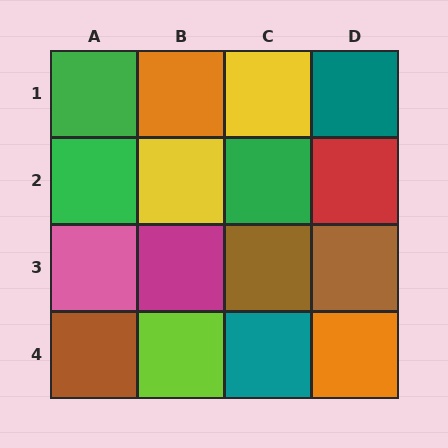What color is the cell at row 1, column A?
Green.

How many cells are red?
1 cell is red.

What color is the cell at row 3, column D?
Brown.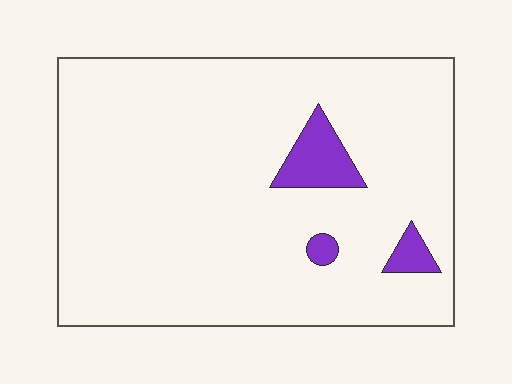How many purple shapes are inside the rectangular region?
3.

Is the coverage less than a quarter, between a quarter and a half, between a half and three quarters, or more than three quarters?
Less than a quarter.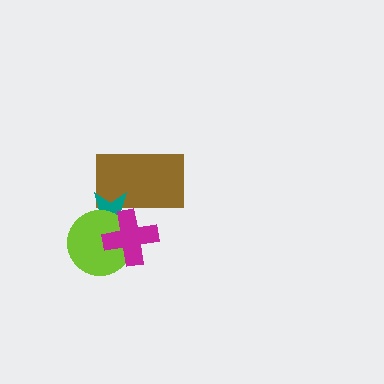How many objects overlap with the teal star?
3 objects overlap with the teal star.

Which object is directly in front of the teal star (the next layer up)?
The lime circle is directly in front of the teal star.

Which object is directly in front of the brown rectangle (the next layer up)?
The teal star is directly in front of the brown rectangle.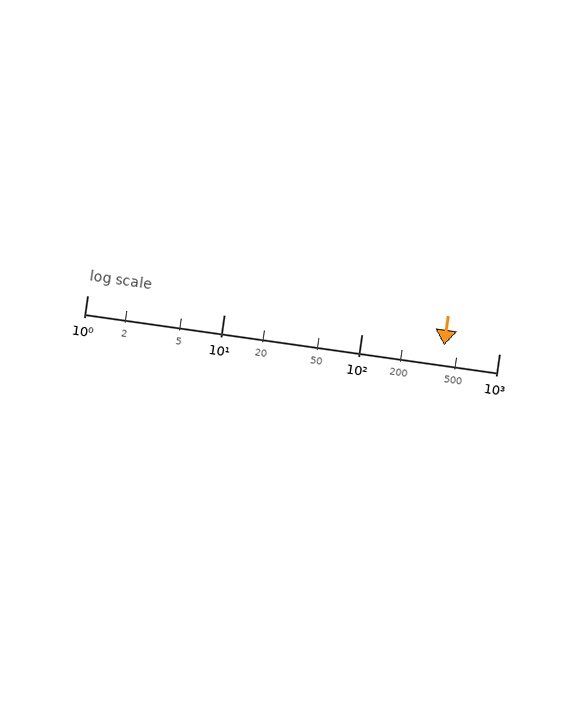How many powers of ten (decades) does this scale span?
The scale spans 3 decades, from 1 to 1000.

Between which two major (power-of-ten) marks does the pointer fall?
The pointer is between 100 and 1000.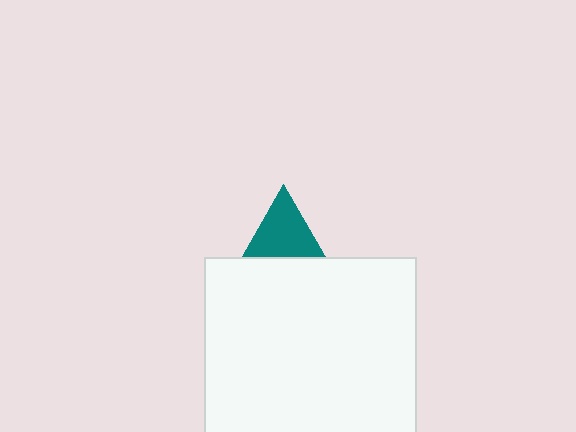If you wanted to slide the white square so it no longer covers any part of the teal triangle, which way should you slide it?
Slide it down — that is the most direct way to separate the two shapes.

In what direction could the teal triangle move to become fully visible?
The teal triangle could move up. That would shift it out from behind the white square entirely.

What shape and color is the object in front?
The object in front is a white square.